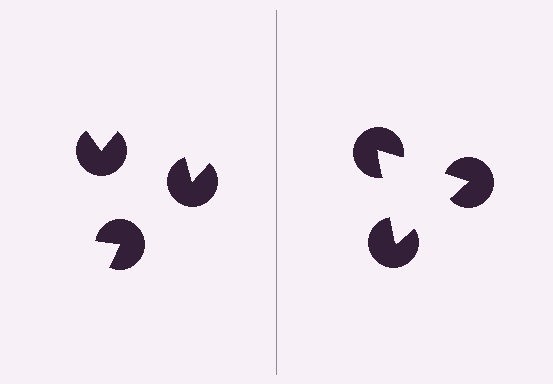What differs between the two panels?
The pac-man discs are positioned identically on both sides; only the wedge orientations differ. On the right they align to a triangle; on the left they are misaligned.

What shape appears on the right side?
An illusory triangle.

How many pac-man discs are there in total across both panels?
6 — 3 on each side.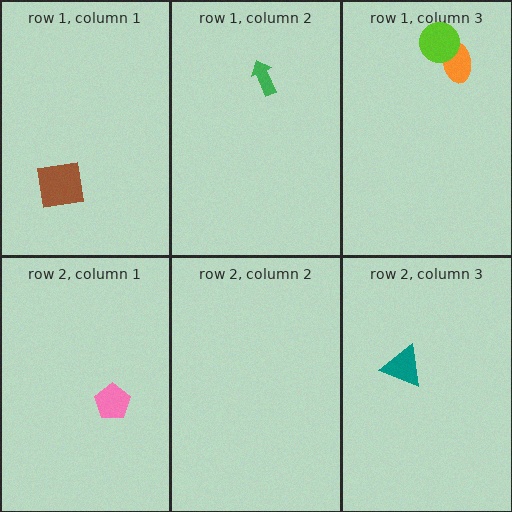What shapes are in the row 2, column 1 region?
The pink pentagon.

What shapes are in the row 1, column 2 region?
The green arrow.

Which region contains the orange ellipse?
The row 1, column 3 region.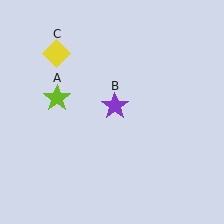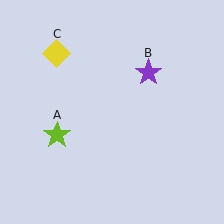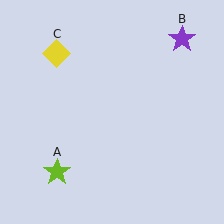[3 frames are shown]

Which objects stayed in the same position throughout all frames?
Yellow diamond (object C) remained stationary.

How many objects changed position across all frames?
2 objects changed position: lime star (object A), purple star (object B).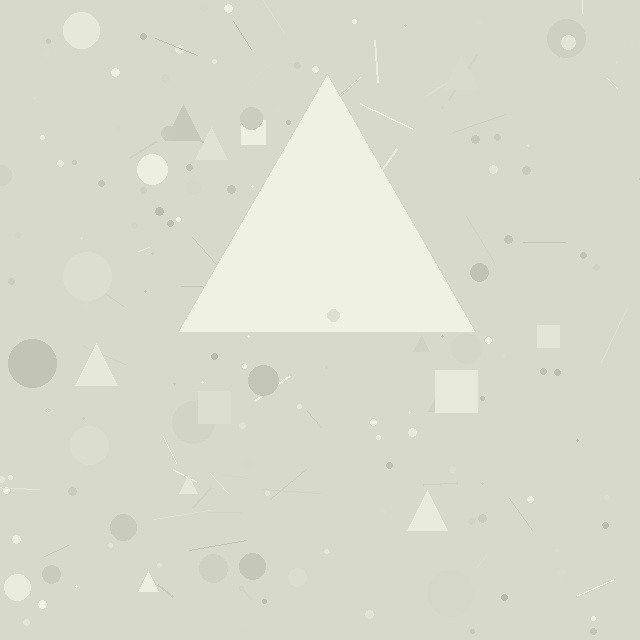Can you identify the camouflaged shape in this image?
The camouflaged shape is a triangle.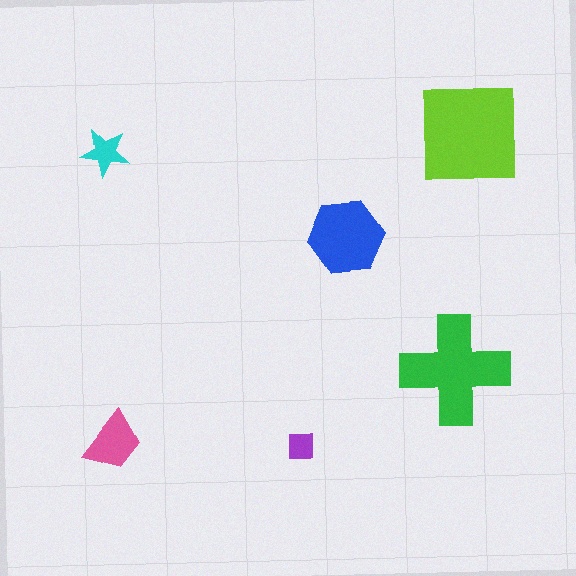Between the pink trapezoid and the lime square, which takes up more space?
The lime square.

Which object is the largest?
The lime square.